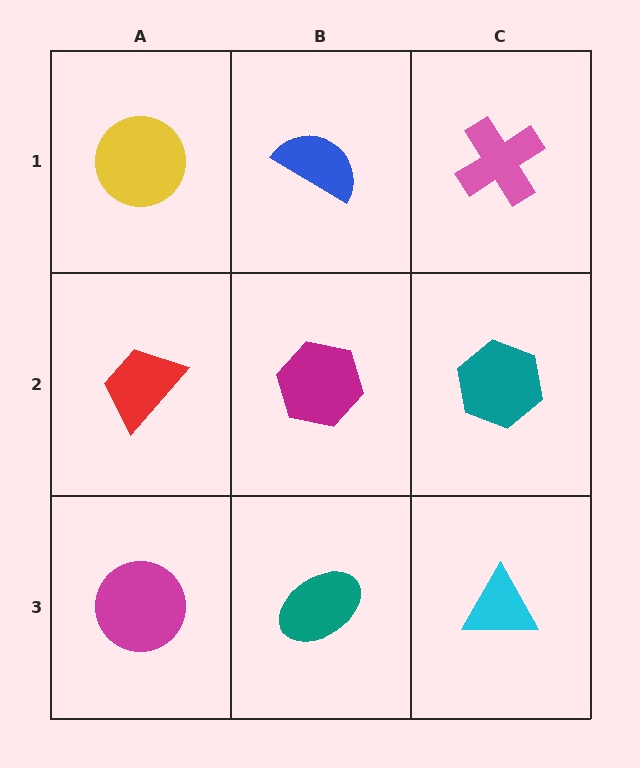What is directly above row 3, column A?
A red trapezoid.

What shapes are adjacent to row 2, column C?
A pink cross (row 1, column C), a cyan triangle (row 3, column C), a magenta hexagon (row 2, column B).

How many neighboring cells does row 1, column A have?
2.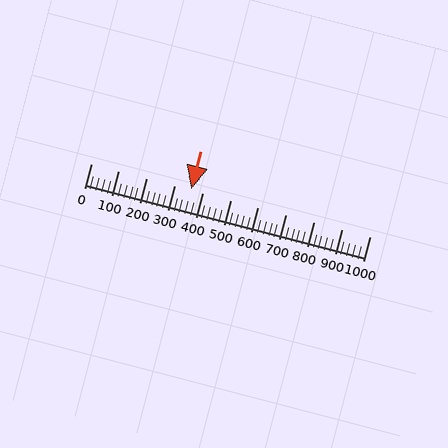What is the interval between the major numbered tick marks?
The major tick marks are spaced 100 units apart.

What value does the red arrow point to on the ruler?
The red arrow points to approximately 360.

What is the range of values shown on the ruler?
The ruler shows values from 0 to 1000.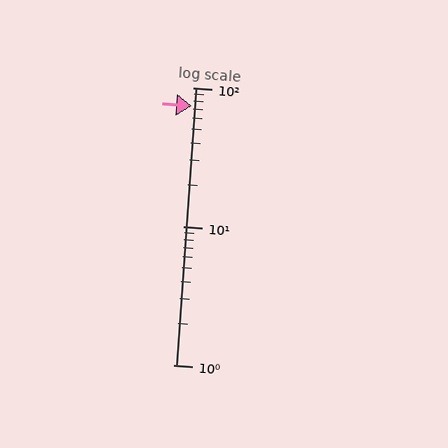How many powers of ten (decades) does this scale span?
The scale spans 2 decades, from 1 to 100.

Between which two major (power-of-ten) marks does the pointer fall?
The pointer is between 10 and 100.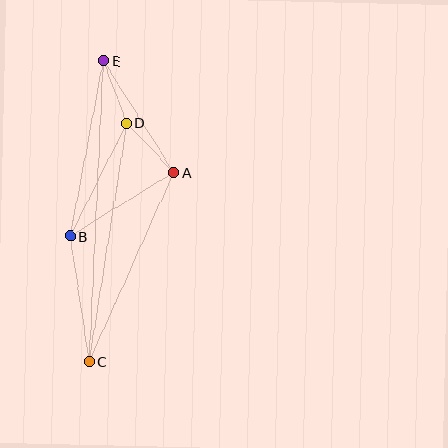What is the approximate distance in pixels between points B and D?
The distance between B and D is approximately 126 pixels.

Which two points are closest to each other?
Points D and E are closest to each other.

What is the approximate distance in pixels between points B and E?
The distance between B and E is approximately 178 pixels.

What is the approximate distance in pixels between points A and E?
The distance between A and E is approximately 132 pixels.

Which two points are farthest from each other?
Points C and E are farthest from each other.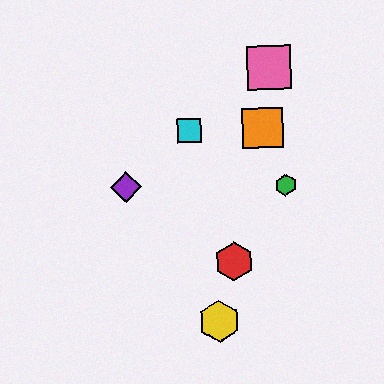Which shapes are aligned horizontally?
The blue square, the orange square, the cyan square are aligned horizontally.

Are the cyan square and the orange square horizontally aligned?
Yes, both are at y≈130.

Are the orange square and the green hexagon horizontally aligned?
No, the orange square is at y≈128 and the green hexagon is at y≈185.